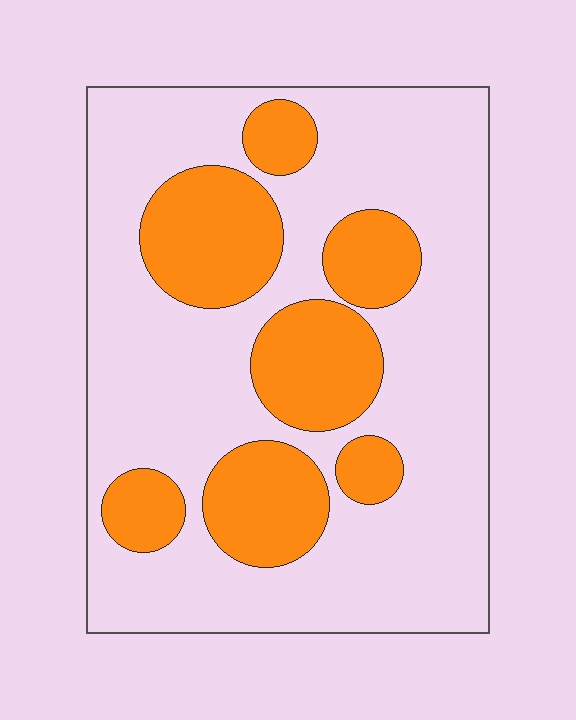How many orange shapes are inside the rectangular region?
7.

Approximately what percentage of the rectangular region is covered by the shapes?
Approximately 30%.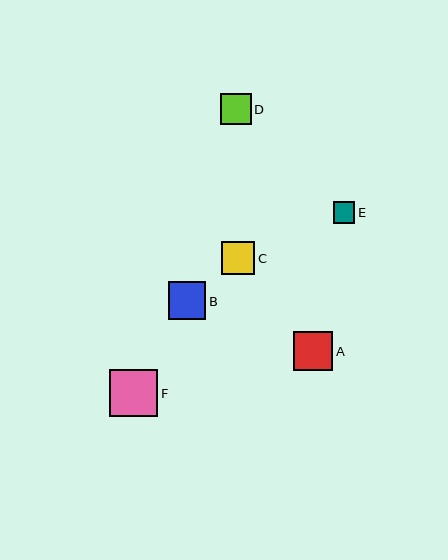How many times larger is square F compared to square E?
Square F is approximately 2.3 times the size of square E.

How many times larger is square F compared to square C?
Square F is approximately 1.4 times the size of square C.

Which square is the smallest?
Square E is the smallest with a size of approximately 21 pixels.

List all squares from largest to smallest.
From largest to smallest: F, A, B, C, D, E.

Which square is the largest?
Square F is the largest with a size of approximately 48 pixels.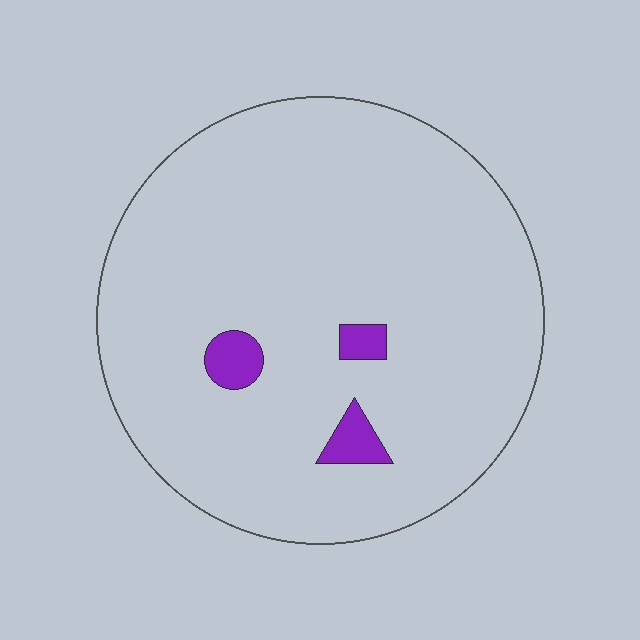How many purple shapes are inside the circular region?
3.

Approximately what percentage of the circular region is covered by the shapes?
Approximately 5%.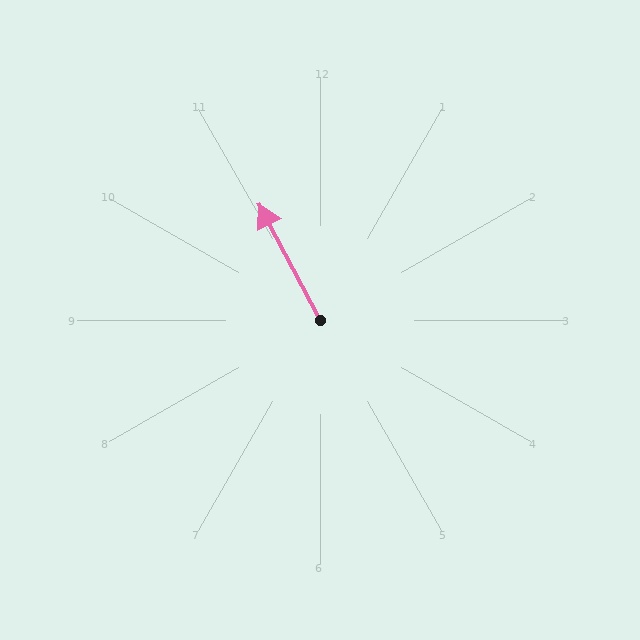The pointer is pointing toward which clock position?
Roughly 11 o'clock.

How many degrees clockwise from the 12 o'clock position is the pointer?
Approximately 332 degrees.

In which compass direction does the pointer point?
Northwest.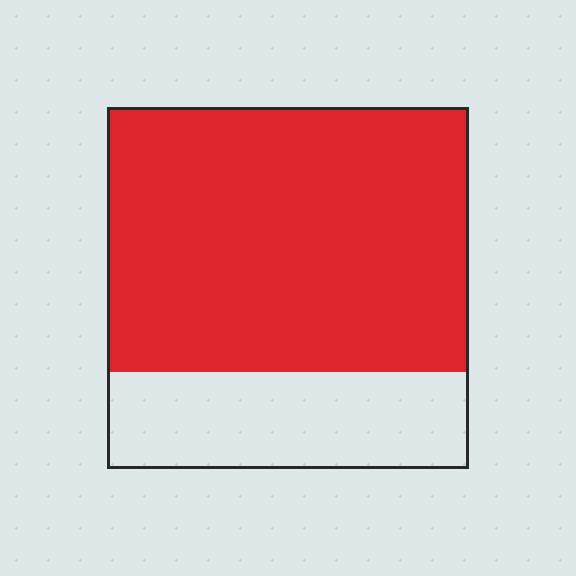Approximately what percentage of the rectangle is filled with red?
Approximately 75%.